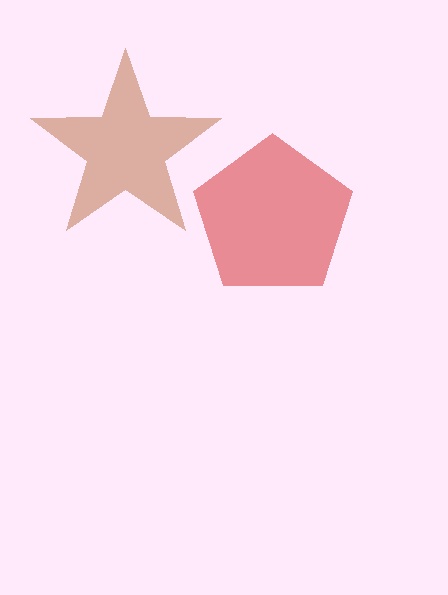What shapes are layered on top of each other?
The layered shapes are: a brown star, a red pentagon.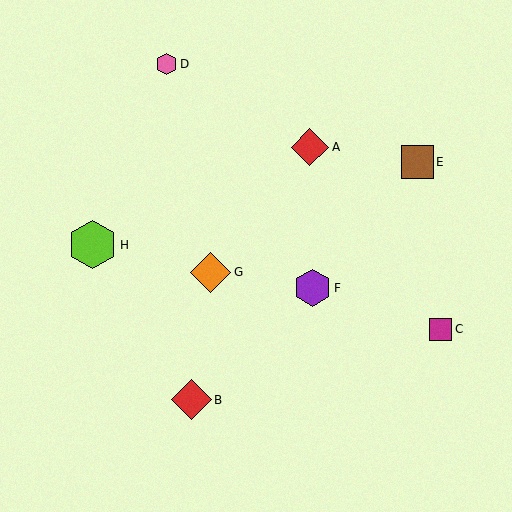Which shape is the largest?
The lime hexagon (labeled H) is the largest.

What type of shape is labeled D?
Shape D is a pink hexagon.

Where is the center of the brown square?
The center of the brown square is at (417, 162).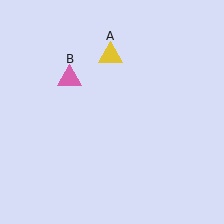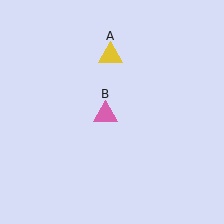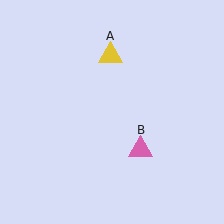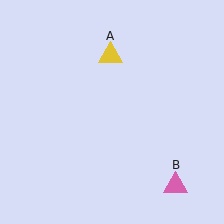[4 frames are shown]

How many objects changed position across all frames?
1 object changed position: pink triangle (object B).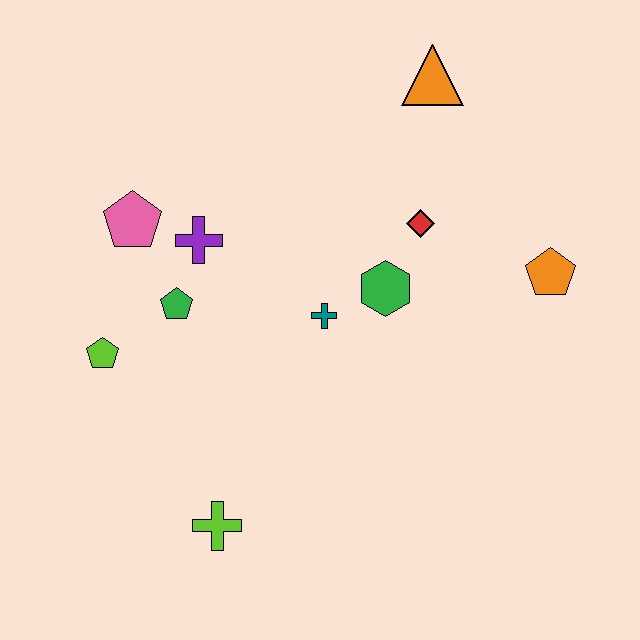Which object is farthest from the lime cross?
The orange triangle is farthest from the lime cross.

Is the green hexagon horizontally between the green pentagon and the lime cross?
No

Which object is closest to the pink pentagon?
The purple cross is closest to the pink pentagon.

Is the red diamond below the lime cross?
No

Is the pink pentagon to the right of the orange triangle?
No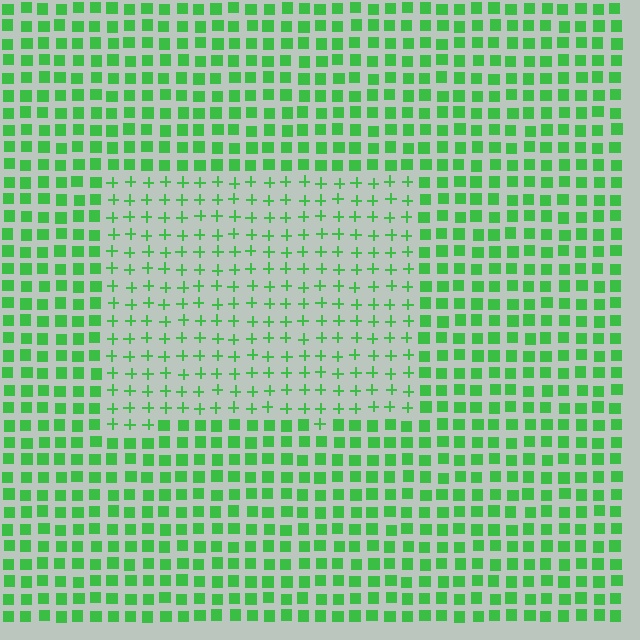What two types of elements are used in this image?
The image uses plus signs inside the rectangle region and squares outside it.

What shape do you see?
I see a rectangle.